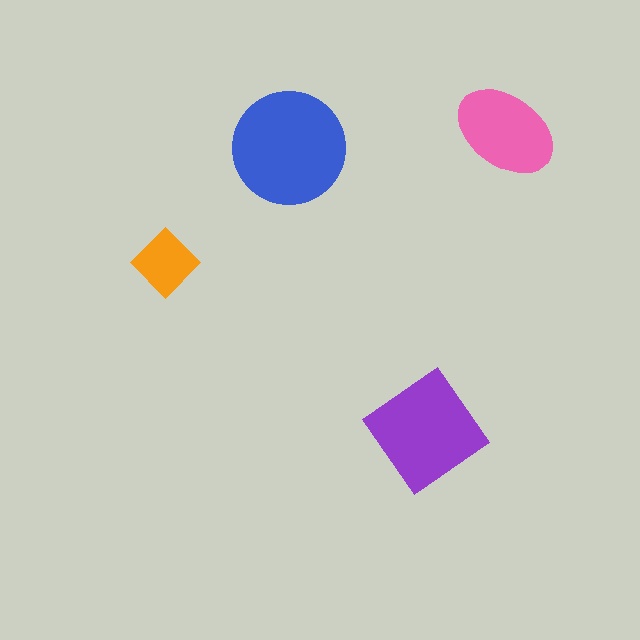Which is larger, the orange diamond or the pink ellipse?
The pink ellipse.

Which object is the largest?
The blue circle.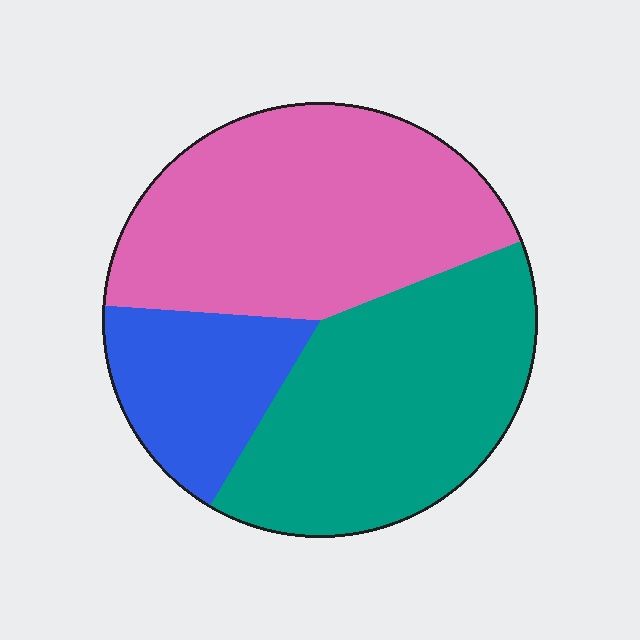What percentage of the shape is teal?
Teal takes up about two fifths (2/5) of the shape.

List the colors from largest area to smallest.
From largest to smallest: pink, teal, blue.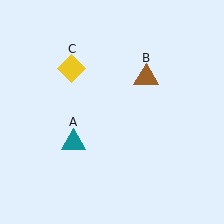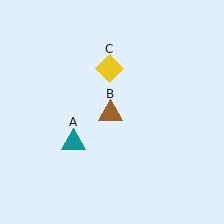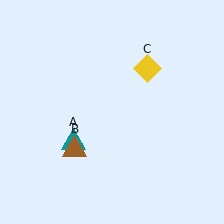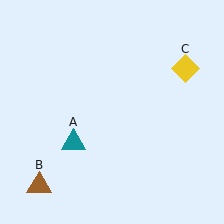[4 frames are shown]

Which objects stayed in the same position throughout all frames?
Teal triangle (object A) remained stationary.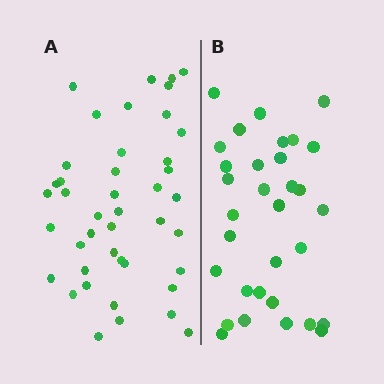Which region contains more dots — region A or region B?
Region A (the left region) has more dots.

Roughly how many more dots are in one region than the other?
Region A has roughly 12 or so more dots than region B.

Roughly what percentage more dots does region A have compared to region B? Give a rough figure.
About 35% more.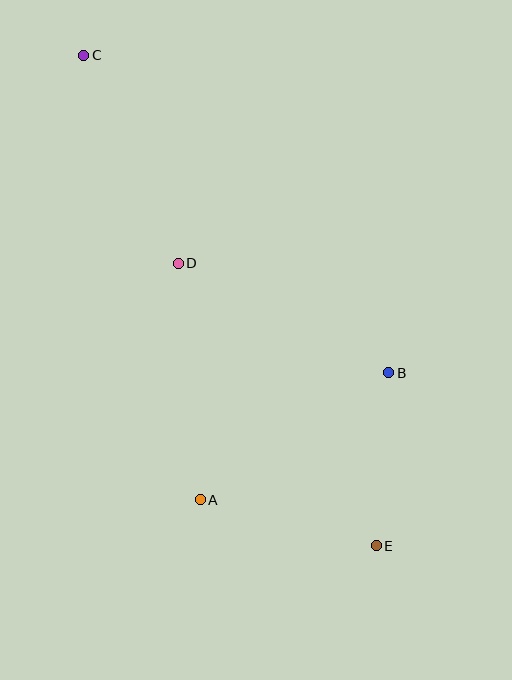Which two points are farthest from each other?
Points C and E are farthest from each other.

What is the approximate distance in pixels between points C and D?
The distance between C and D is approximately 229 pixels.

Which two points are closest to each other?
Points B and E are closest to each other.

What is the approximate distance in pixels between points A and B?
The distance between A and B is approximately 227 pixels.